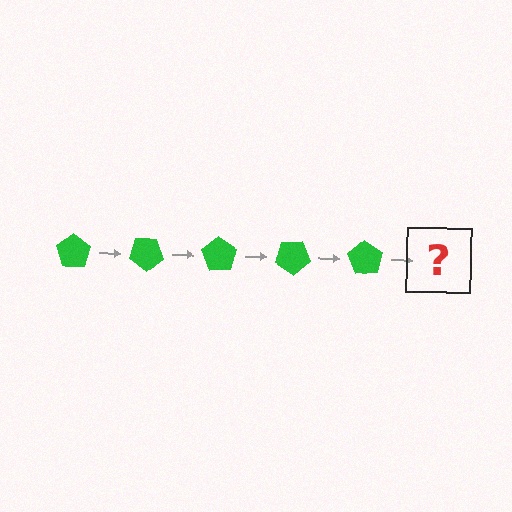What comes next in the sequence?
The next element should be a green pentagon rotated 175 degrees.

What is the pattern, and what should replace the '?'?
The pattern is that the pentagon rotates 35 degrees each step. The '?' should be a green pentagon rotated 175 degrees.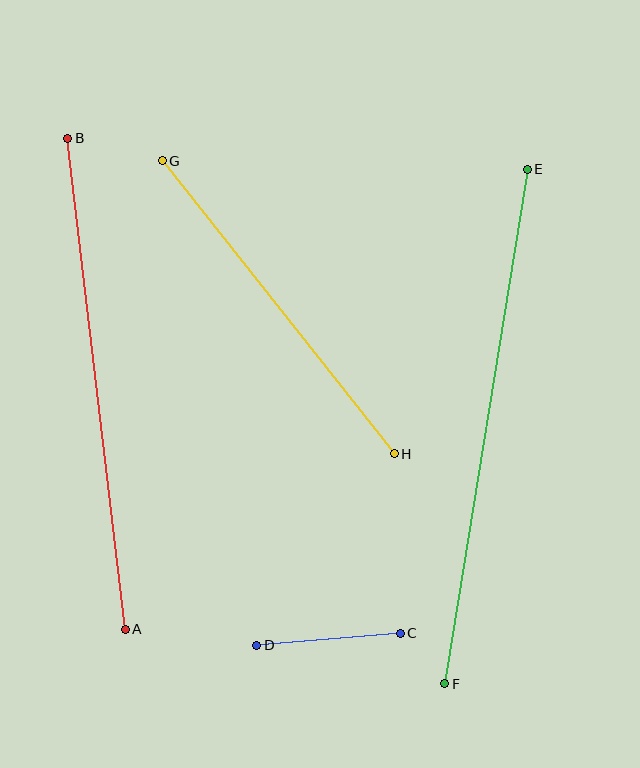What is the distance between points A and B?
The distance is approximately 494 pixels.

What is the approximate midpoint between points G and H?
The midpoint is at approximately (278, 307) pixels.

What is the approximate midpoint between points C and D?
The midpoint is at approximately (328, 639) pixels.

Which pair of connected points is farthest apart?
Points E and F are farthest apart.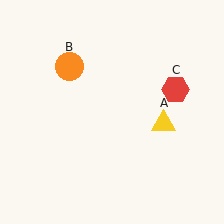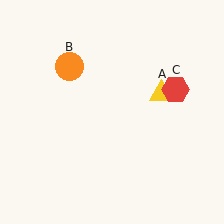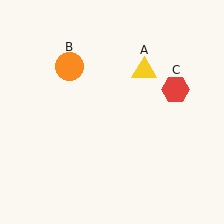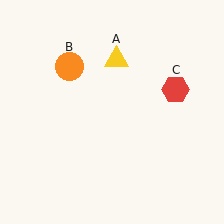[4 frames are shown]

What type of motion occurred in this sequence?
The yellow triangle (object A) rotated counterclockwise around the center of the scene.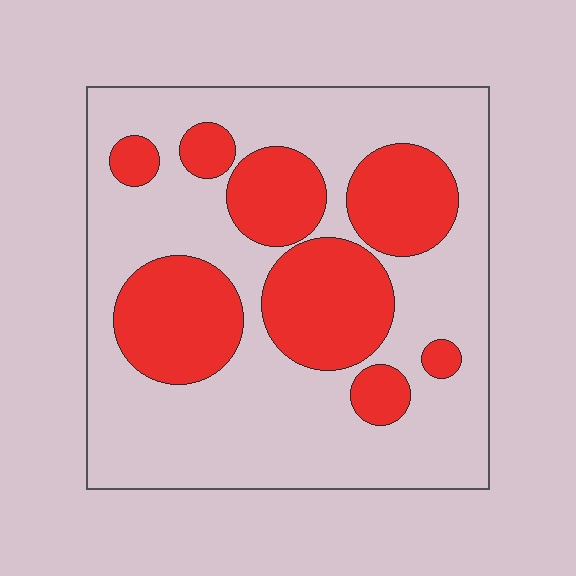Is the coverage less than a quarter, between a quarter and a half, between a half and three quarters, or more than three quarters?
Between a quarter and a half.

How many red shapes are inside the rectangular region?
8.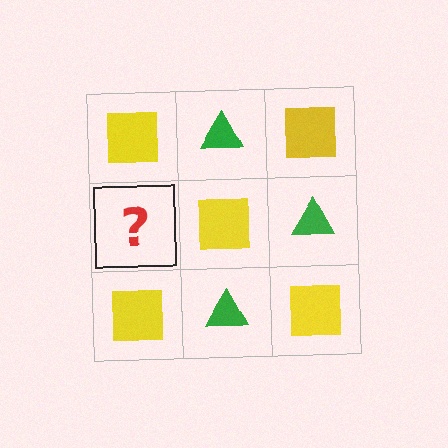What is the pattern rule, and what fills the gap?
The rule is that it alternates yellow square and green triangle in a checkerboard pattern. The gap should be filled with a green triangle.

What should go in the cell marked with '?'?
The missing cell should contain a green triangle.